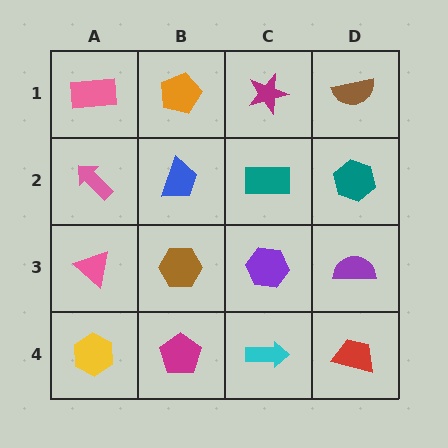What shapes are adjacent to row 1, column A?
A pink arrow (row 2, column A), an orange pentagon (row 1, column B).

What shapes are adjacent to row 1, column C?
A teal rectangle (row 2, column C), an orange pentagon (row 1, column B), a brown semicircle (row 1, column D).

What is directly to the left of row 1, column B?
A pink rectangle.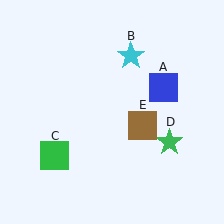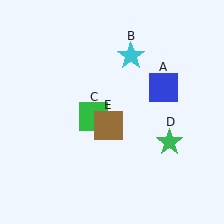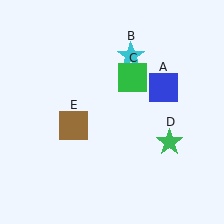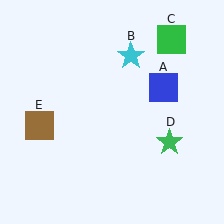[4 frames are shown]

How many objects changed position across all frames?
2 objects changed position: green square (object C), brown square (object E).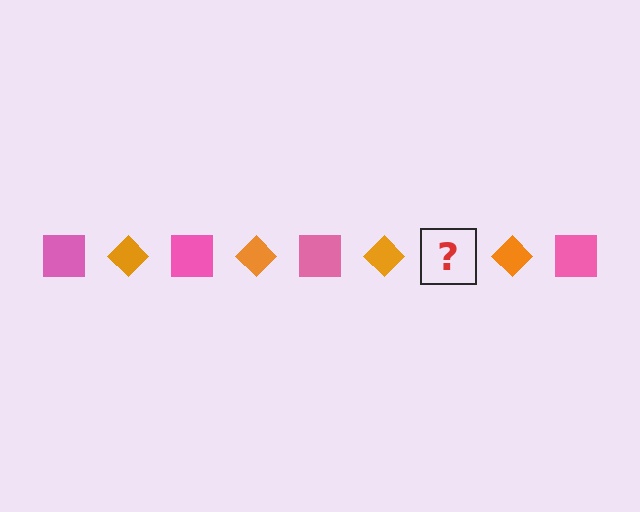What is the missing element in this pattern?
The missing element is a pink square.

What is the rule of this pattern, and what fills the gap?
The rule is that the pattern alternates between pink square and orange diamond. The gap should be filled with a pink square.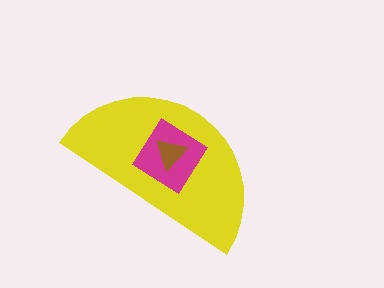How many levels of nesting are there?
3.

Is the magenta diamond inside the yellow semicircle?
Yes.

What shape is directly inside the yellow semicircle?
The magenta diamond.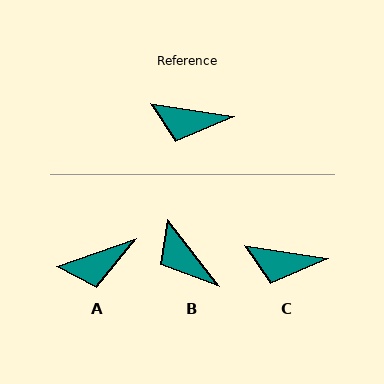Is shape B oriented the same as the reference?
No, it is off by about 43 degrees.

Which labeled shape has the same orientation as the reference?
C.